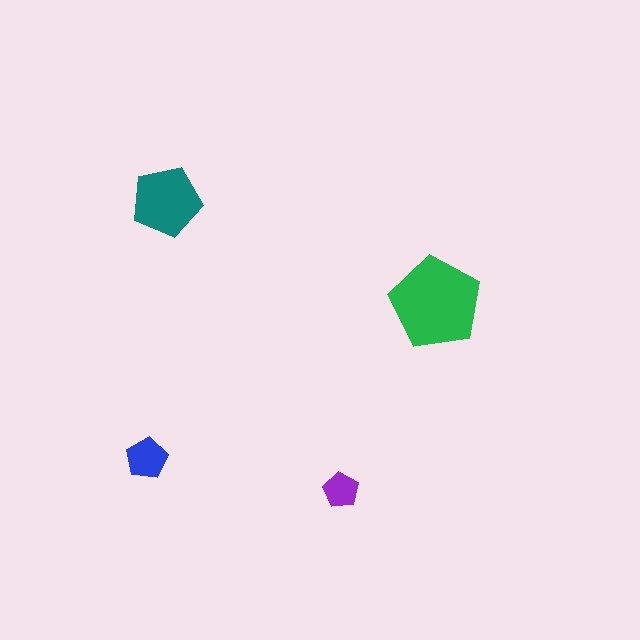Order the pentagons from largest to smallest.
the green one, the teal one, the blue one, the purple one.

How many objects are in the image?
There are 4 objects in the image.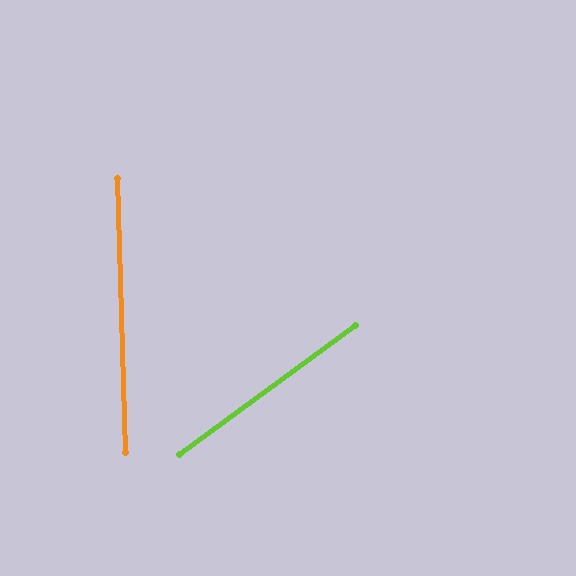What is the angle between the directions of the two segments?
Approximately 56 degrees.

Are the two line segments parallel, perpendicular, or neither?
Neither parallel nor perpendicular — they differ by about 56°.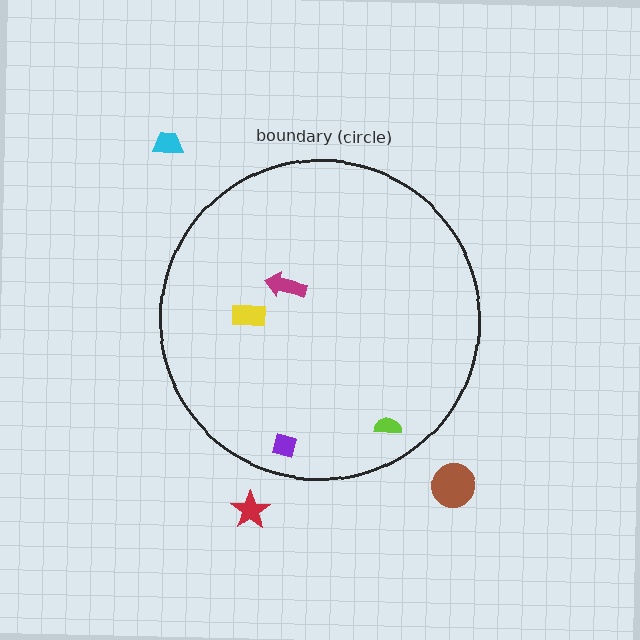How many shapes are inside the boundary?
4 inside, 3 outside.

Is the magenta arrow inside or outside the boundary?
Inside.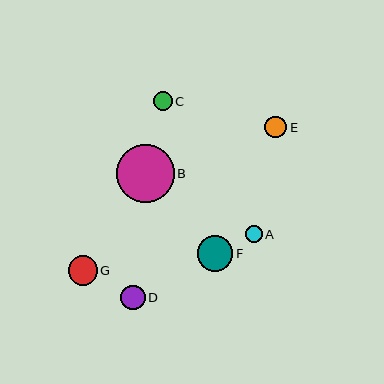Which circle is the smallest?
Circle A is the smallest with a size of approximately 17 pixels.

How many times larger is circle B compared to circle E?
Circle B is approximately 2.7 times the size of circle E.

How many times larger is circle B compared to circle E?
Circle B is approximately 2.7 times the size of circle E.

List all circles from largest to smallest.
From largest to smallest: B, F, G, D, E, C, A.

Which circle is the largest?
Circle B is the largest with a size of approximately 58 pixels.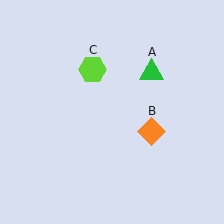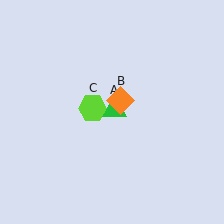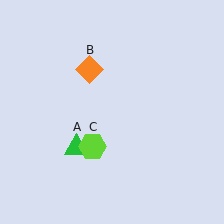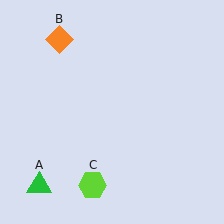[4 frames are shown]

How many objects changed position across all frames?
3 objects changed position: green triangle (object A), orange diamond (object B), lime hexagon (object C).